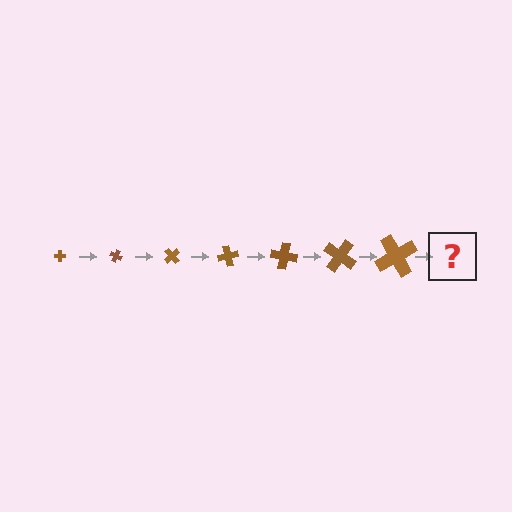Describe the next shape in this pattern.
It should be a cross, larger than the previous one and rotated 175 degrees from the start.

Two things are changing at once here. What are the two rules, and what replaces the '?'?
The two rules are that the cross grows larger each step and it rotates 25 degrees each step. The '?' should be a cross, larger than the previous one and rotated 175 degrees from the start.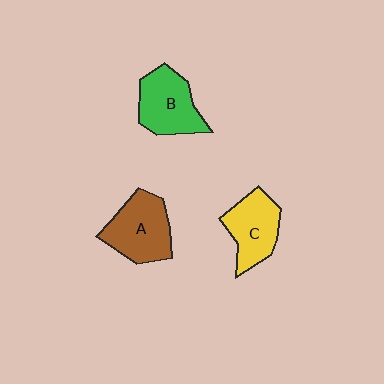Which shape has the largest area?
Shape A (brown).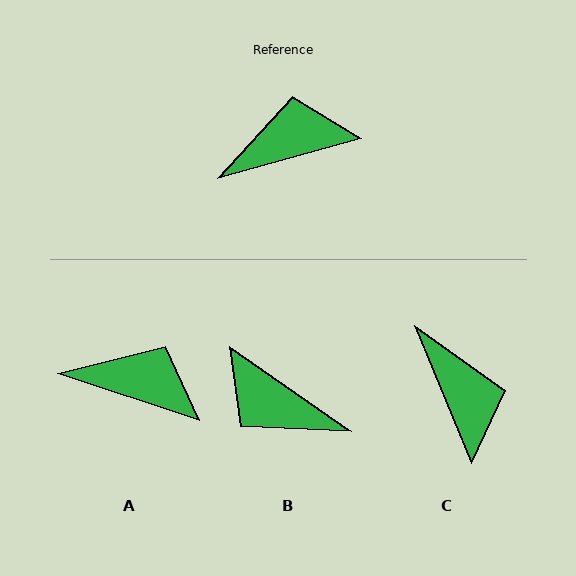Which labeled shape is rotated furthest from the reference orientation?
B, about 129 degrees away.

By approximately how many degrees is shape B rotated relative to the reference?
Approximately 129 degrees counter-clockwise.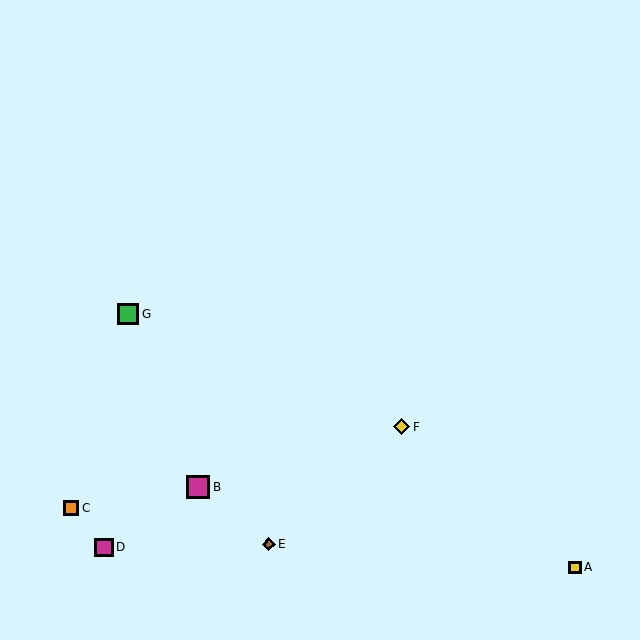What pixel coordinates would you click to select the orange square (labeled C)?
Click at (71, 508) to select the orange square C.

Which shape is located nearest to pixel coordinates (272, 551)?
The brown diamond (labeled E) at (269, 544) is nearest to that location.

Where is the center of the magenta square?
The center of the magenta square is at (104, 547).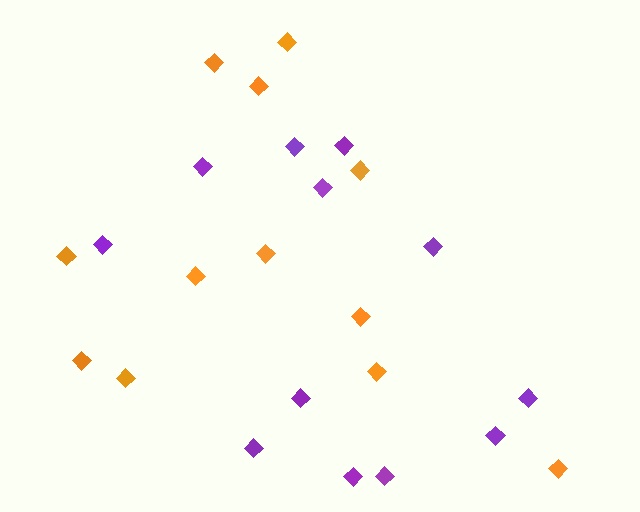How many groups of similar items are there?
There are 2 groups: one group of purple diamonds (12) and one group of orange diamonds (12).